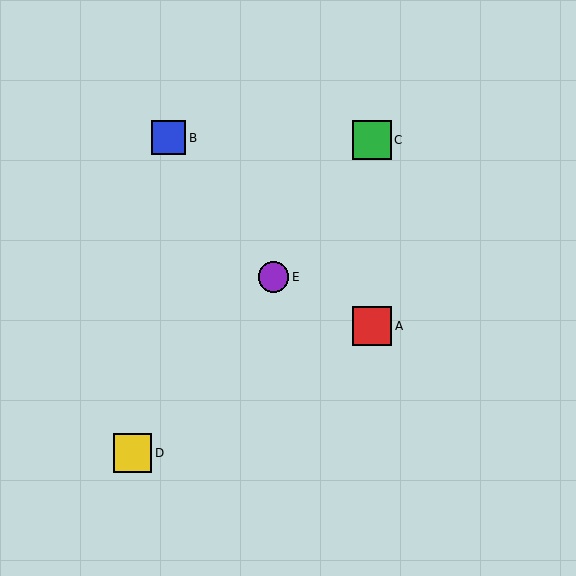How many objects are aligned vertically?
2 objects (A, C) are aligned vertically.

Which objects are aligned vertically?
Objects A, C are aligned vertically.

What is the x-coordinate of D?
Object D is at x≈133.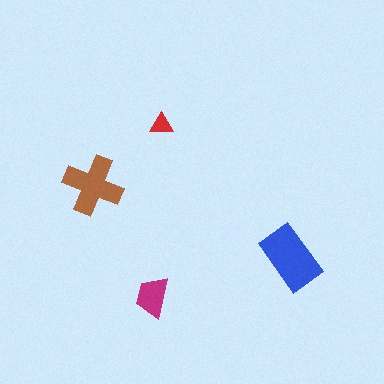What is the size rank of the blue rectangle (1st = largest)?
1st.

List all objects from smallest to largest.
The red triangle, the magenta trapezoid, the brown cross, the blue rectangle.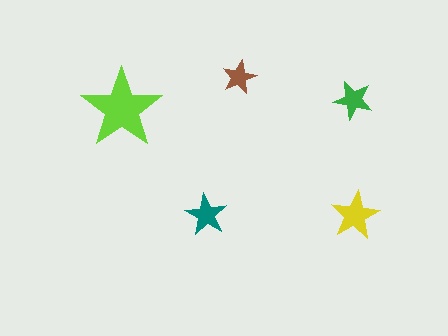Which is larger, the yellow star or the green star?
The yellow one.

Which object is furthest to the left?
The lime star is leftmost.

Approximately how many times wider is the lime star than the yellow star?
About 1.5 times wider.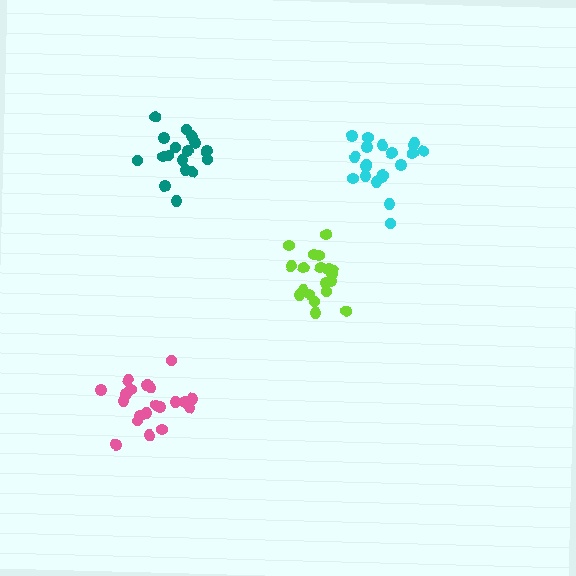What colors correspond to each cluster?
The clusters are colored: lime, pink, cyan, teal.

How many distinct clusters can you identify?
There are 4 distinct clusters.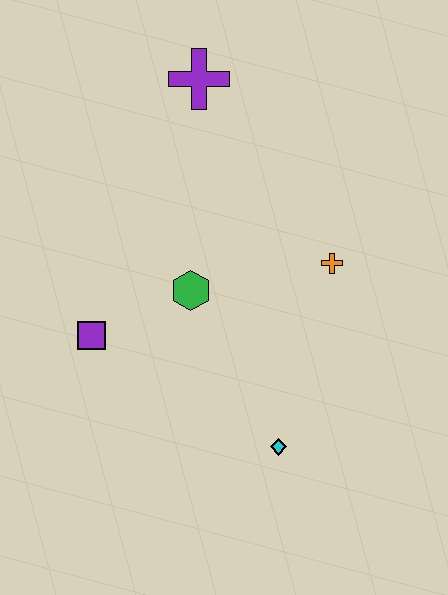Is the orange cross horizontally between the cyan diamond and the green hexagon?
No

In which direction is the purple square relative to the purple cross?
The purple square is below the purple cross.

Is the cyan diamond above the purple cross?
No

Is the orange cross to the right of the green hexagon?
Yes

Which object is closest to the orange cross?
The green hexagon is closest to the orange cross.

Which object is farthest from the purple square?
The purple cross is farthest from the purple square.